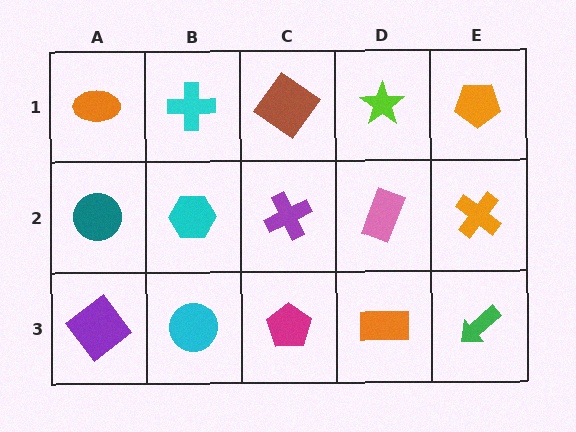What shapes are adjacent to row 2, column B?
A cyan cross (row 1, column B), a cyan circle (row 3, column B), a teal circle (row 2, column A), a purple cross (row 2, column C).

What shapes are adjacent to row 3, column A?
A teal circle (row 2, column A), a cyan circle (row 3, column B).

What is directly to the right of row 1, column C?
A lime star.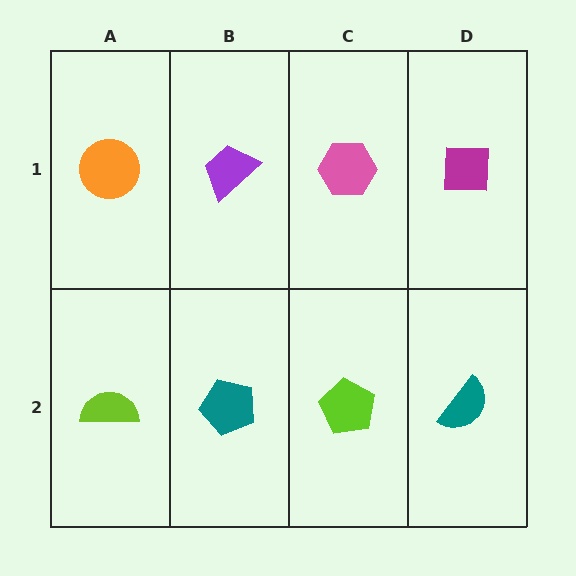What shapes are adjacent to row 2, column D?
A magenta square (row 1, column D), a lime pentagon (row 2, column C).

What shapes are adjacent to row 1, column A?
A lime semicircle (row 2, column A), a purple trapezoid (row 1, column B).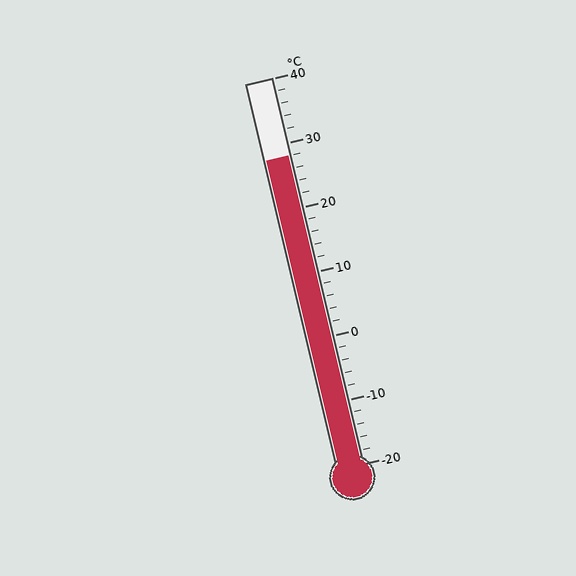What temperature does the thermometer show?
The thermometer shows approximately 28°C.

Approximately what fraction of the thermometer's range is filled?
The thermometer is filled to approximately 80% of its range.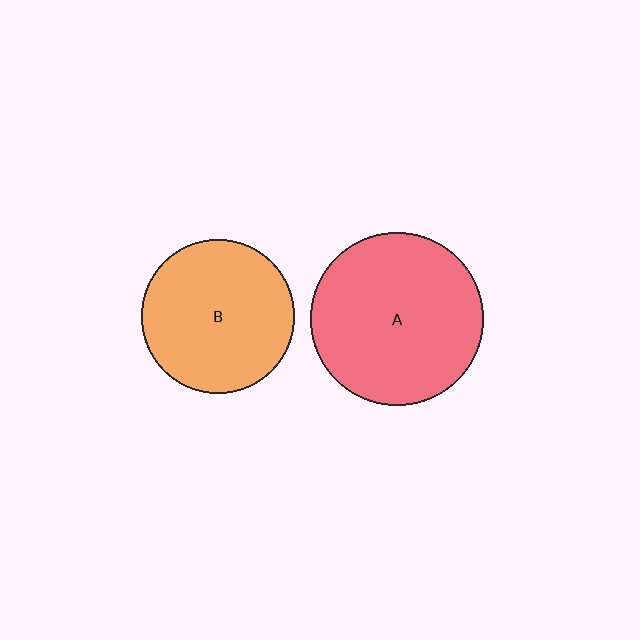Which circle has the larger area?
Circle A (red).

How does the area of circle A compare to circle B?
Approximately 1.3 times.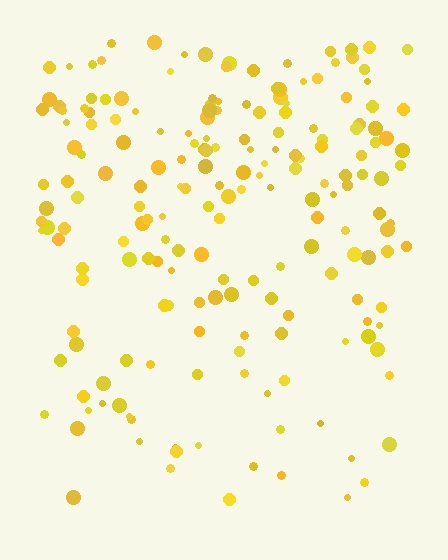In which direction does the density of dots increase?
From bottom to top, with the top side densest.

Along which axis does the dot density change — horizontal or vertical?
Vertical.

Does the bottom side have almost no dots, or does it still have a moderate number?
Still a moderate number, just noticeably fewer than the top.